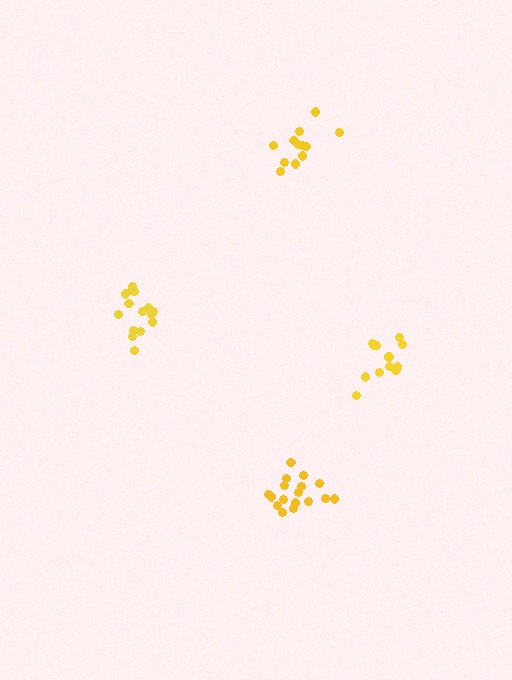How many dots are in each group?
Group 1: 12 dots, Group 2: 17 dots, Group 3: 12 dots, Group 4: 15 dots (56 total).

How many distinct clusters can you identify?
There are 4 distinct clusters.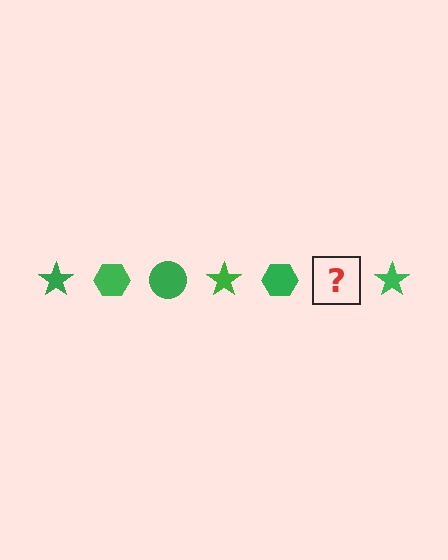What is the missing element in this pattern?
The missing element is a green circle.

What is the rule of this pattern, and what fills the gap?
The rule is that the pattern cycles through star, hexagon, circle shapes in green. The gap should be filled with a green circle.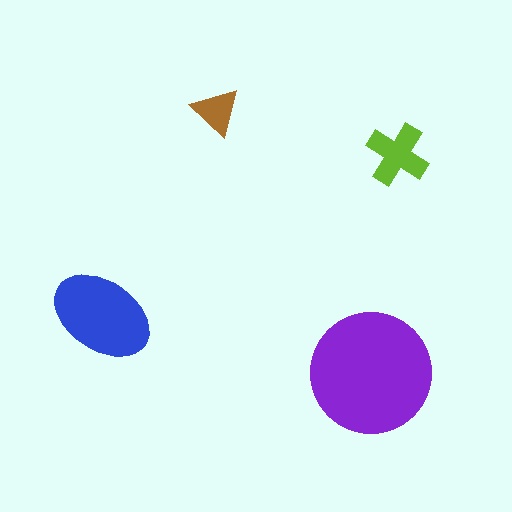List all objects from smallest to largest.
The brown triangle, the lime cross, the blue ellipse, the purple circle.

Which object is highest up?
The brown triangle is topmost.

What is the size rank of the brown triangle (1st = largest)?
4th.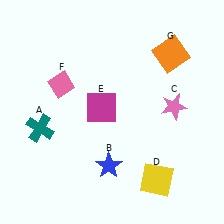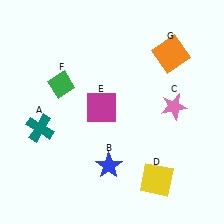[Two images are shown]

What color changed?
The diamond (F) changed from pink in Image 1 to green in Image 2.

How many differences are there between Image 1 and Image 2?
There is 1 difference between the two images.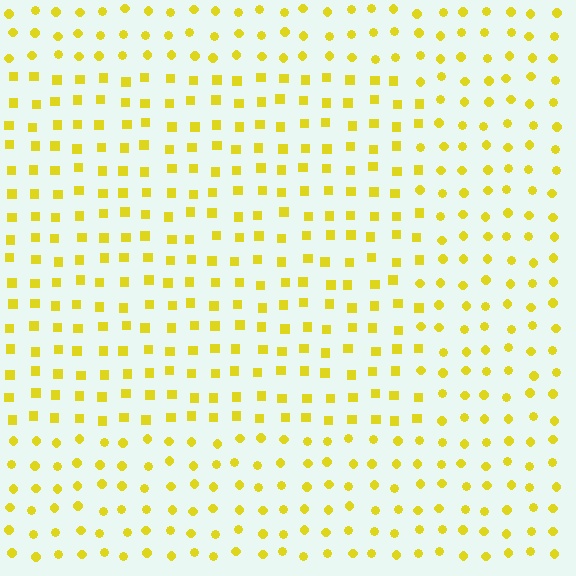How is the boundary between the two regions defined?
The boundary is defined by a change in element shape: squares inside vs. circles outside. All elements share the same color and spacing.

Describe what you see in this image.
The image is filled with small yellow elements arranged in a uniform grid. A rectangle-shaped region contains squares, while the surrounding area contains circles. The boundary is defined purely by the change in element shape.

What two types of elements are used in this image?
The image uses squares inside the rectangle region and circles outside it.